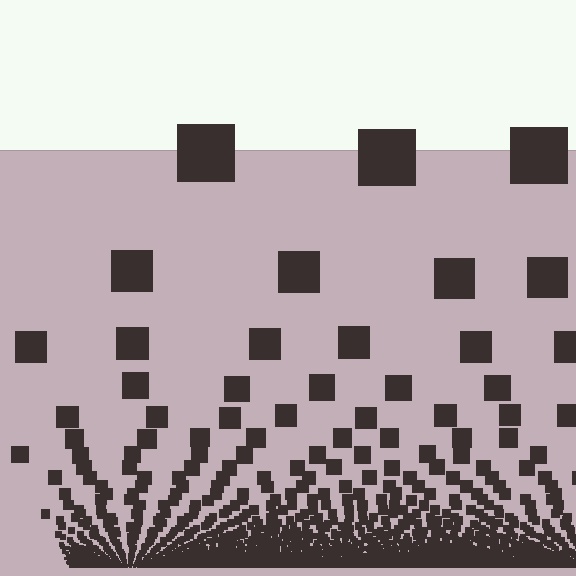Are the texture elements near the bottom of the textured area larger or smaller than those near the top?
Smaller. The gradient is inverted — elements near the bottom are smaller and denser.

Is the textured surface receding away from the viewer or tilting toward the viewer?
The surface appears to tilt toward the viewer. Texture elements get larger and sparser toward the top.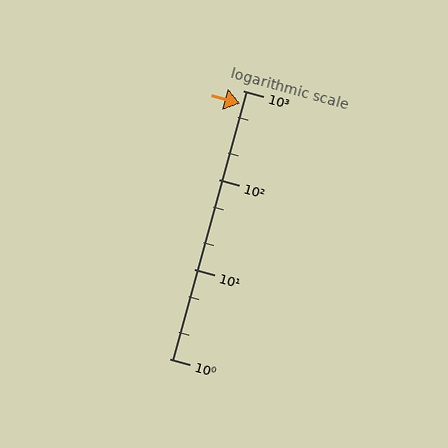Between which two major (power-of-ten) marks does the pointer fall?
The pointer is between 100 and 1000.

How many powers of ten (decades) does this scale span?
The scale spans 3 decades, from 1 to 1000.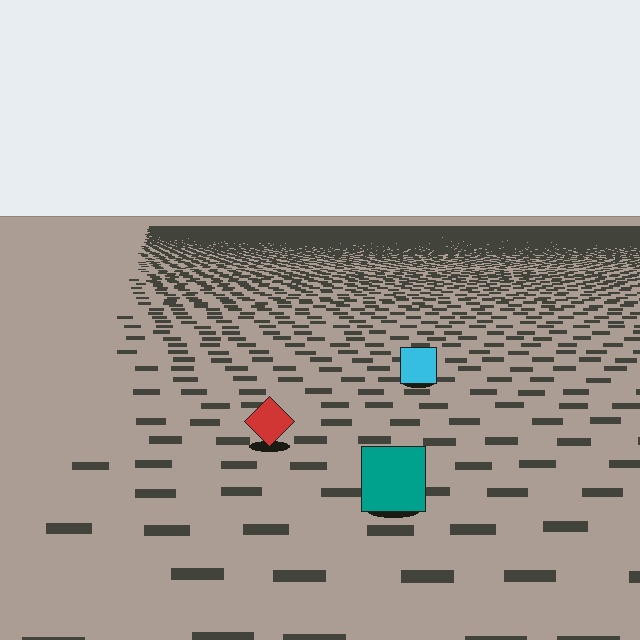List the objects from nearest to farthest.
From nearest to farthest: the teal square, the red diamond, the cyan square.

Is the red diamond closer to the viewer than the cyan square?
Yes. The red diamond is closer — you can tell from the texture gradient: the ground texture is coarser near it.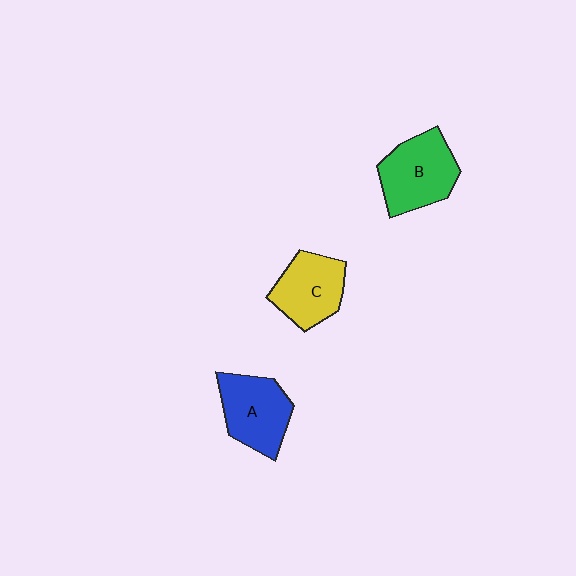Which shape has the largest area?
Shape B (green).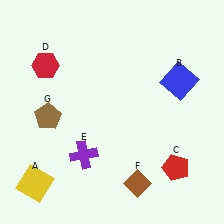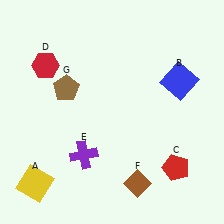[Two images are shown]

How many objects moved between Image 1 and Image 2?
1 object moved between the two images.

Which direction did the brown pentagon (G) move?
The brown pentagon (G) moved up.